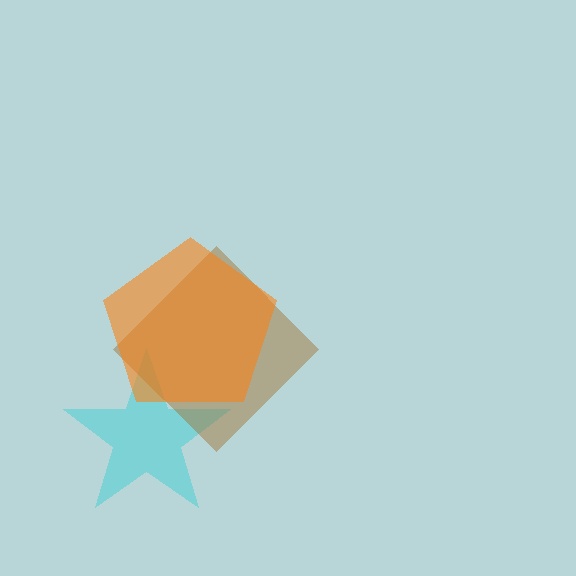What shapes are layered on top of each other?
The layered shapes are: a cyan star, a brown diamond, an orange pentagon.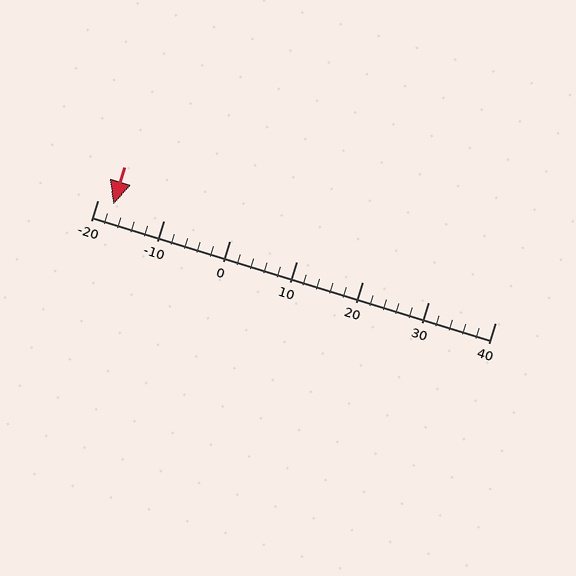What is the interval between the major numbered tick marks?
The major tick marks are spaced 10 units apart.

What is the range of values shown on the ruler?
The ruler shows values from -20 to 40.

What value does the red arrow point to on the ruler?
The red arrow points to approximately -18.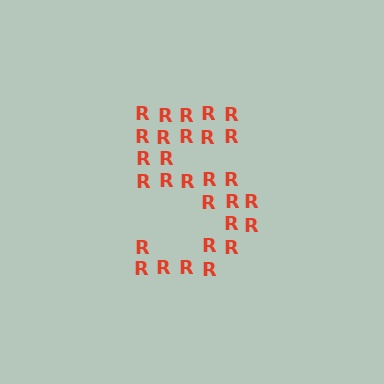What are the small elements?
The small elements are letter R's.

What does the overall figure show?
The overall figure shows the digit 5.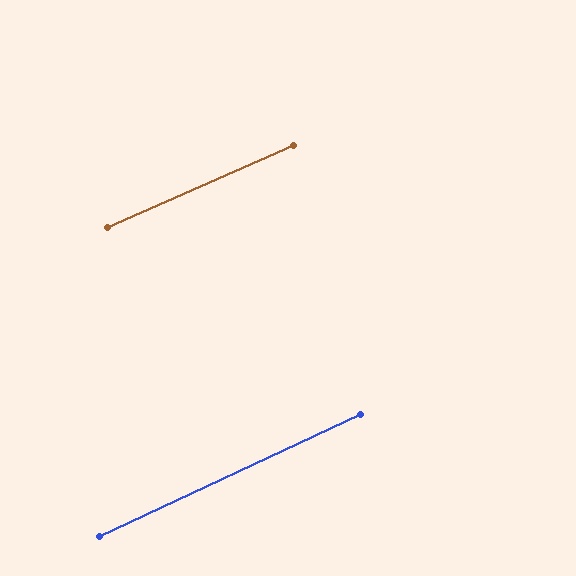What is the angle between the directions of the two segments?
Approximately 1 degree.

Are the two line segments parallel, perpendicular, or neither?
Parallel — their directions differ by only 1.2°.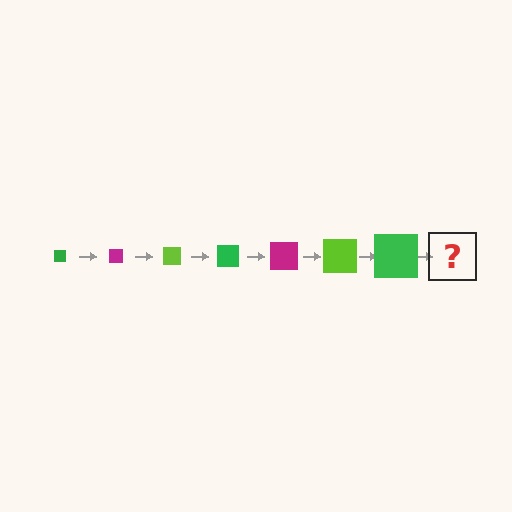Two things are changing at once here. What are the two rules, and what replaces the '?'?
The two rules are that the square grows larger each step and the color cycles through green, magenta, and lime. The '?' should be a magenta square, larger than the previous one.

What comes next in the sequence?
The next element should be a magenta square, larger than the previous one.